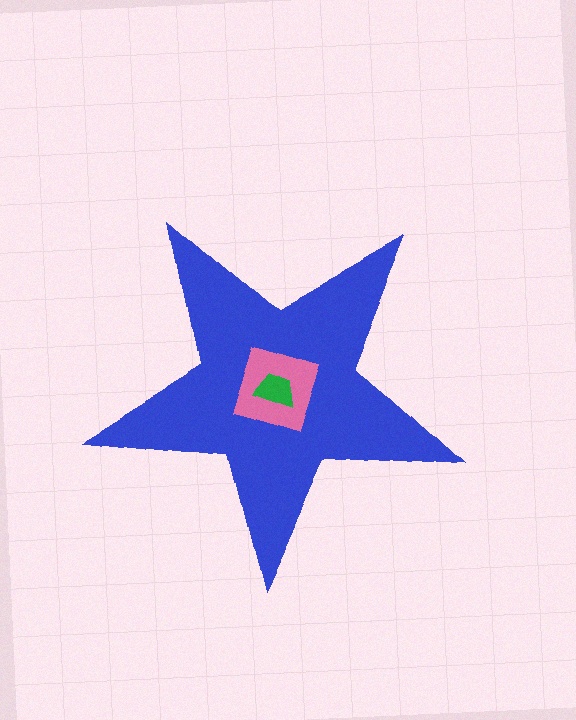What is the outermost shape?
The blue star.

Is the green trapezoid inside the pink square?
Yes.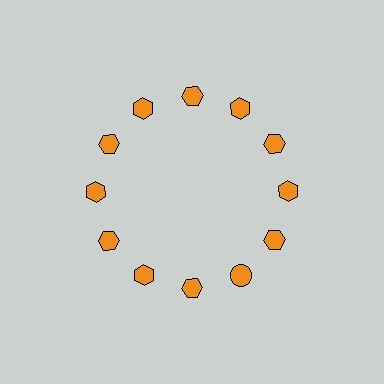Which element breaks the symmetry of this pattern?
The orange circle at roughly the 5 o'clock position breaks the symmetry. All other shapes are orange hexagons.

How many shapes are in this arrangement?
There are 12 shapes arranged in a ring pattern.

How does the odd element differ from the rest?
It has a different shape: circle instead of hexagon.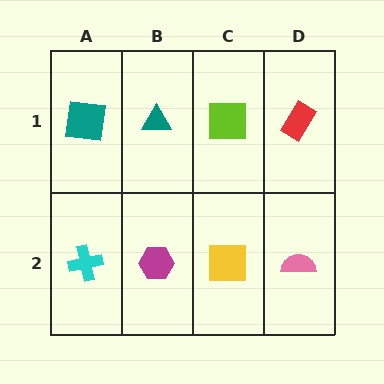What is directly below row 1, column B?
A magenta hexagon.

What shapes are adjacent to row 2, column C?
A lime square (row 1, column C), a magenta hexagon (row 2, column B), a pink semicircle (row 2, column D).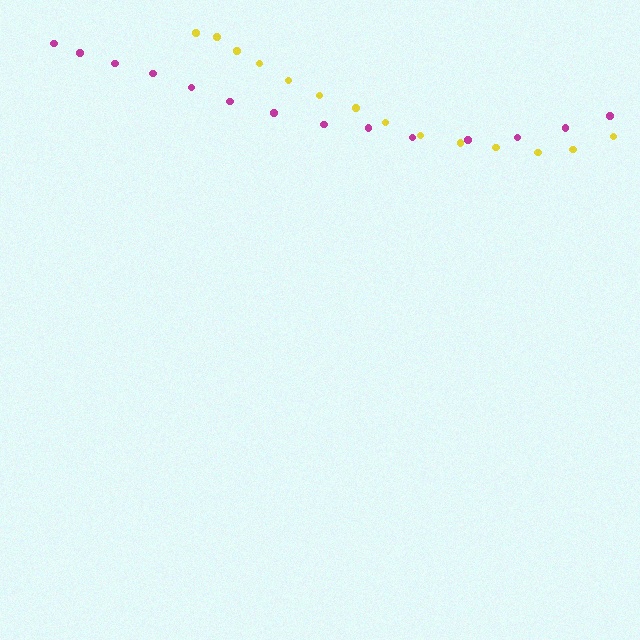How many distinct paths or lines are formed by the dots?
There are 2 distinct paths.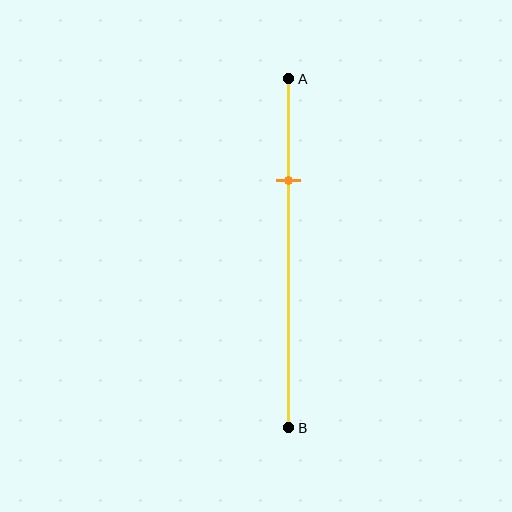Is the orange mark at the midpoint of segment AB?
No, the mark is at about 30% from A, not at the 50% midpoint.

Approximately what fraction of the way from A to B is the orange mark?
The orange mark is approximately 30% of the way from A to B.